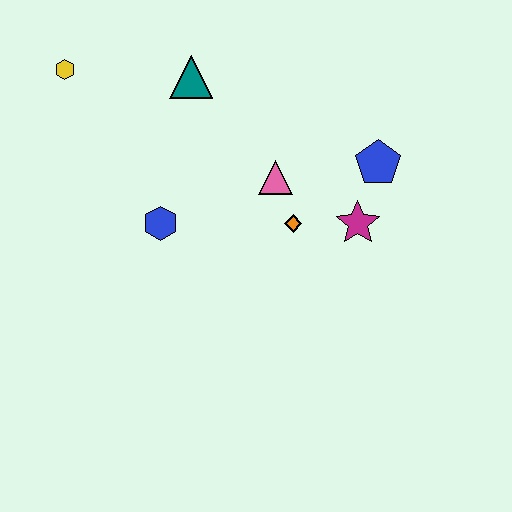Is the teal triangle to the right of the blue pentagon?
No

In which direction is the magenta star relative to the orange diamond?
The magenta star is to the right of the orange diamond.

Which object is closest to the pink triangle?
The orange diamond is closest to the pink triangle.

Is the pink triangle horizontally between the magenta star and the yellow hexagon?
Yes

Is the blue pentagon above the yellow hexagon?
No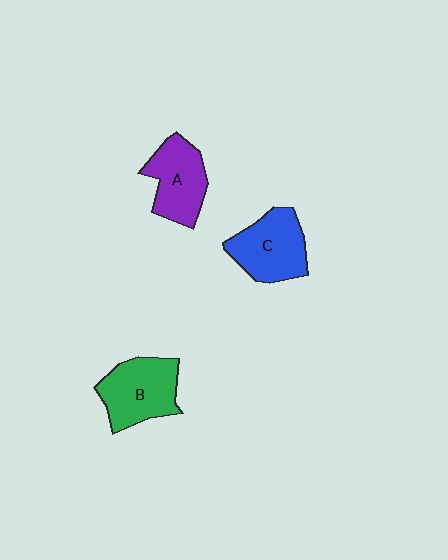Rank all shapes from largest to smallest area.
From largest to smallest: B (green), C (blue), A (purple).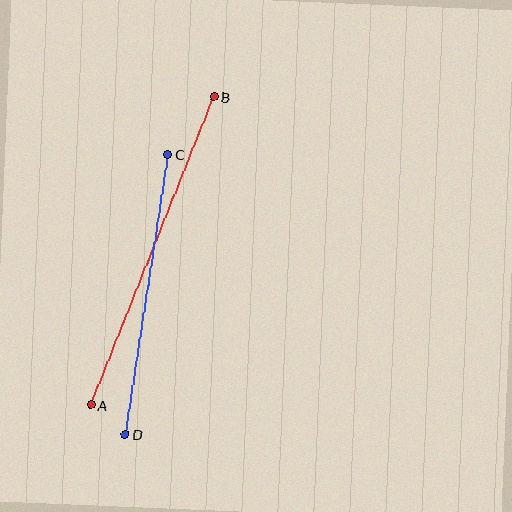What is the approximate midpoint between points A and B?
The midpoint is at approximately (152, 251) pixels.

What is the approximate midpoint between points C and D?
The midpoint is at approximately (147, 294) pixels.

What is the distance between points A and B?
The distance is approximately 332 pixels.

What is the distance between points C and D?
The distance is approximately 283 pixels.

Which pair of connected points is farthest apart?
Points A and B are farthest apart.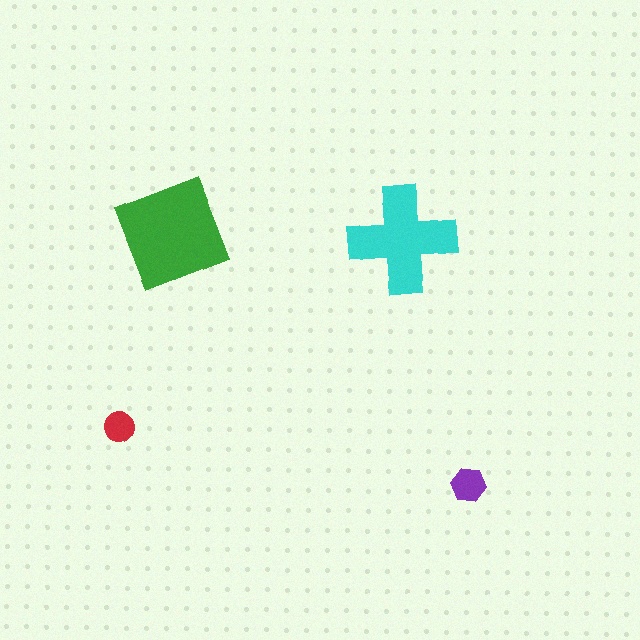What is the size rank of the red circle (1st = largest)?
4th.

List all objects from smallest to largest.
The red circle, the purple hexagon, the cyan cross, the green diamond.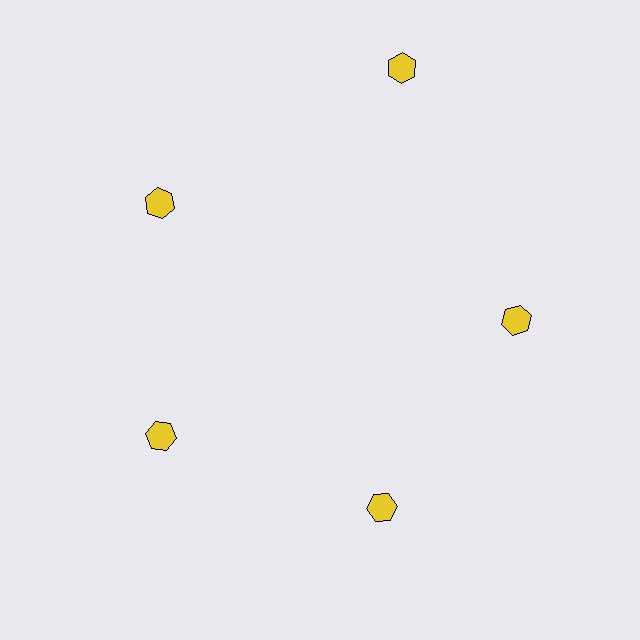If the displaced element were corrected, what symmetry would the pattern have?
It would have 5-fold rotational symmetry — the pattern would map onto itself every 72 degrees.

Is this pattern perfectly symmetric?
No. The 5 yellow hexagons are arranged in a ring, but one element near the 1 o'clock position is pushed outward from the center, breaking the 5-fold rotational symmetry.